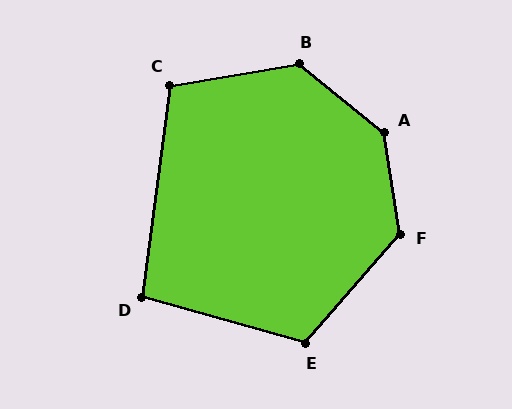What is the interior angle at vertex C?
Approximately 107 degrees (obtuse).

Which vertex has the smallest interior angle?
D, at approximately 98 degrees.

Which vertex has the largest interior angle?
A, at approximately 138 degrees.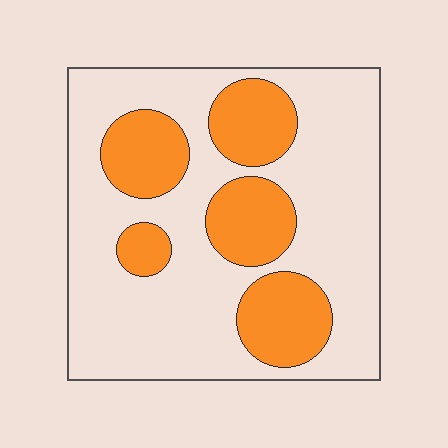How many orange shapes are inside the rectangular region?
5.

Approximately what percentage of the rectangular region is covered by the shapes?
Approximately 30%.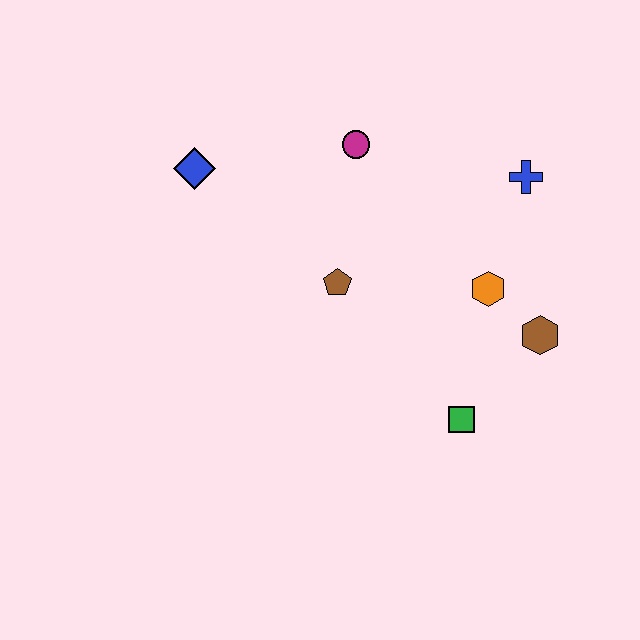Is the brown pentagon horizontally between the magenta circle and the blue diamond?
Yes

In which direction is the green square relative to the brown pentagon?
The green square is below the brown pentagon.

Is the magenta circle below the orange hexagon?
No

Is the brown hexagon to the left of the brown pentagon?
No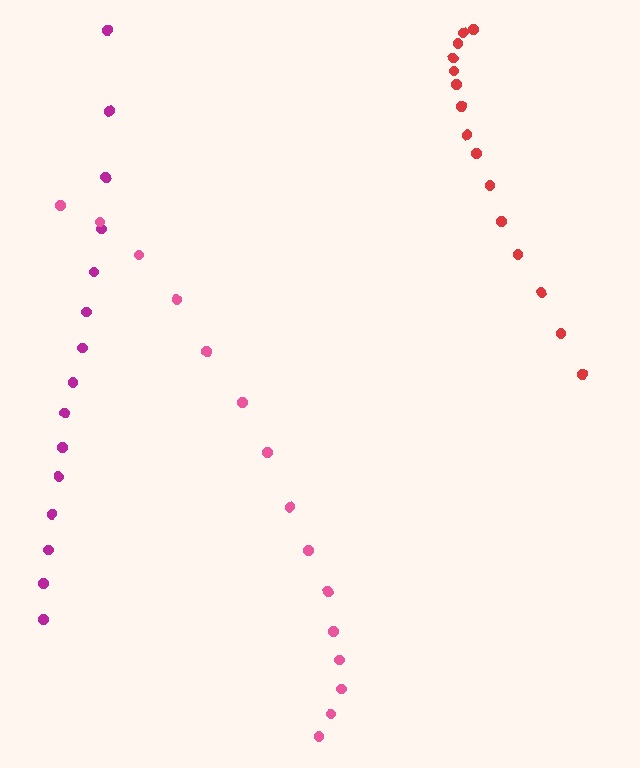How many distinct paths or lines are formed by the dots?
There are 3 distinct paths.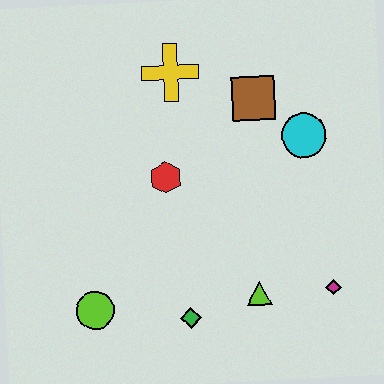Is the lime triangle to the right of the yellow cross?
Yes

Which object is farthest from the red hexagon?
The magenta diamond is farthest from the red hexagon.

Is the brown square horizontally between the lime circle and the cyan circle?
Yes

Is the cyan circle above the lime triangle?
Yes